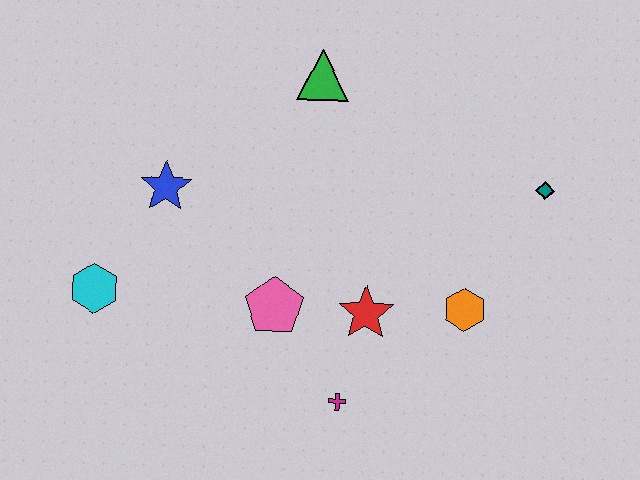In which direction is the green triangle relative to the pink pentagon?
The green triangle is above the pink pentagon.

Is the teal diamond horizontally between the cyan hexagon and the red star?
No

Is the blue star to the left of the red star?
Yes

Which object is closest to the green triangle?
The blue star is closest to the green triangle.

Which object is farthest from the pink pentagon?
The teal diamond is farthest from the pink pentagon.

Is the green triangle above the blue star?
Yes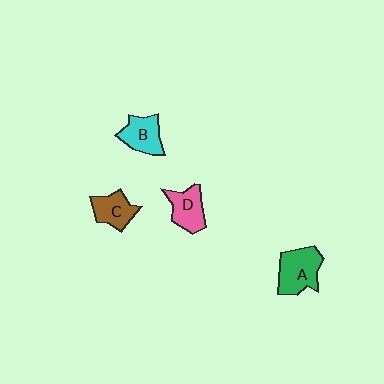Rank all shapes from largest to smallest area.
From largest to smallest: A (green), D (pink), B (cyan), C (brown).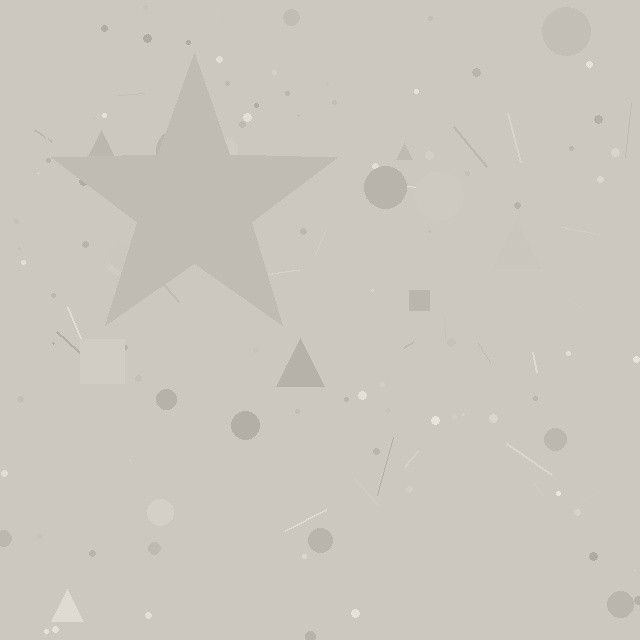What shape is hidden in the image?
A star is hidden in the image.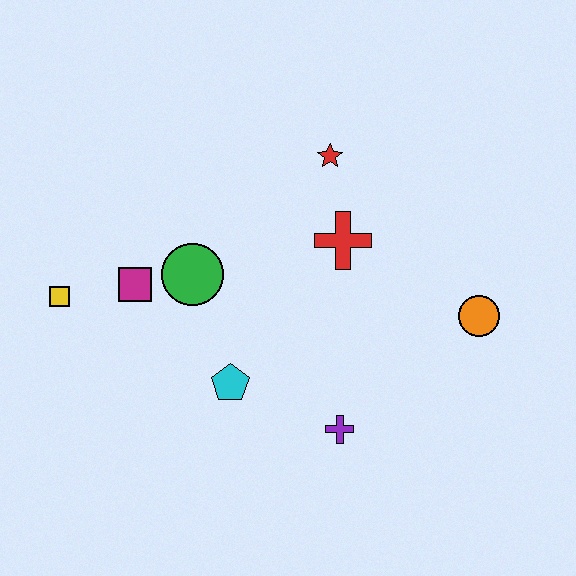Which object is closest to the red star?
The red cross is closest to the red star.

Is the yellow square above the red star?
No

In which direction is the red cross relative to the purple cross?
The red cross is above the purple cross.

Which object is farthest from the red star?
The yellow square is farthest from the red star.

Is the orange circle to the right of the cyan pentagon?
Yes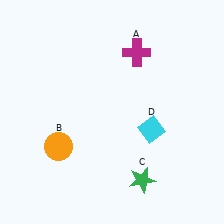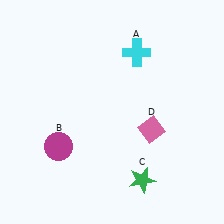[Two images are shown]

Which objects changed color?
A changed from magenta to cyan. B changed from orange to magenta. D changed from cyan to pink.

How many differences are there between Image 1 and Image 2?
There are 3 differences between the two images.